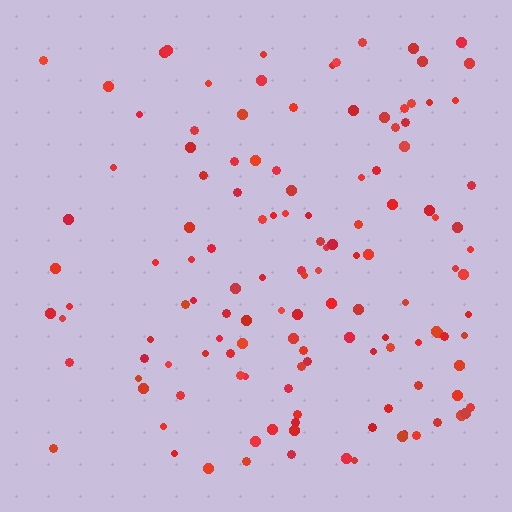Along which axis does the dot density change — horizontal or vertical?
Horizontal.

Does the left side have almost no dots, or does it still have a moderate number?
Still a moderate number, just noticeably fewer than the right.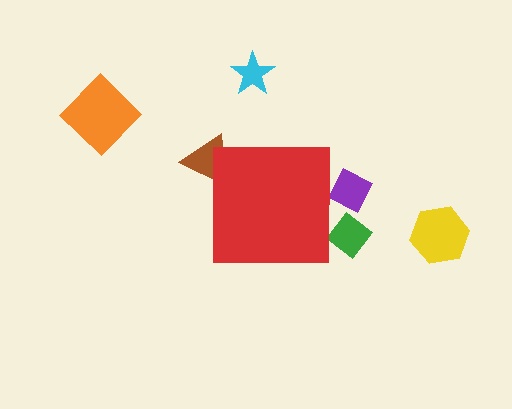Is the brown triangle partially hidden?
Yes, the brown triangle is partially hidden behind the red square.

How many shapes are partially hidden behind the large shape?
3 shapes are partially hidden.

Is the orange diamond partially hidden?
No, the orange diamond is fully visible.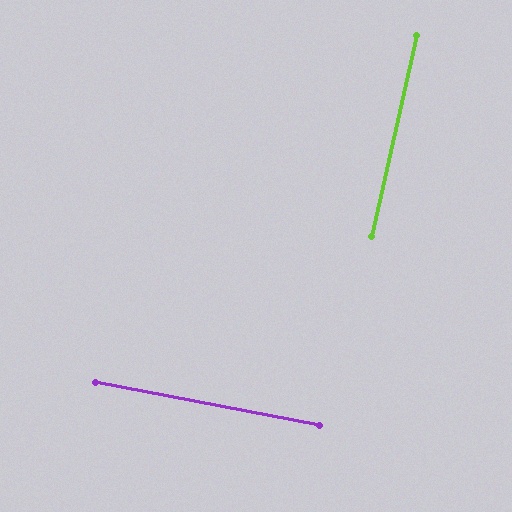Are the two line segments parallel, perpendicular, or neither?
Perpendicular — they meet at approximately 88°.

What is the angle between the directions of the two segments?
Approximately 88 degrees.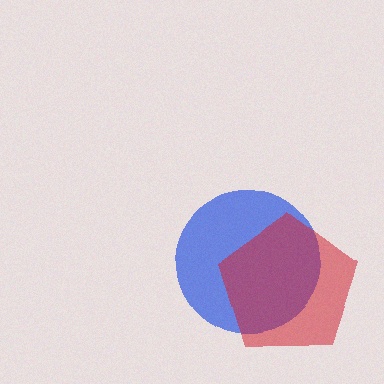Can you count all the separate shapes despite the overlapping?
Yes, there are 2 separate shapes.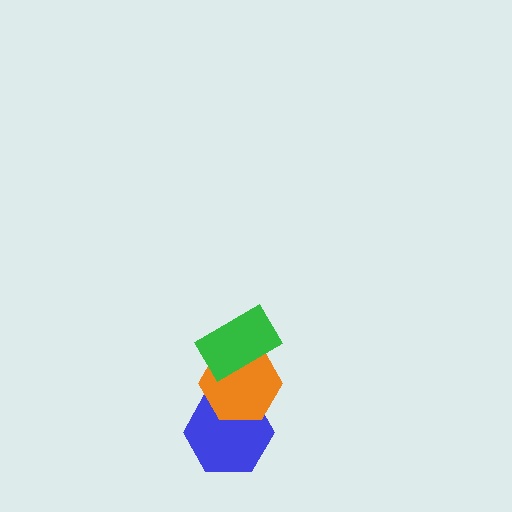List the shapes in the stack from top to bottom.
From top to bottom: the green rectangle, the orange hexagon, the blue hexagon.